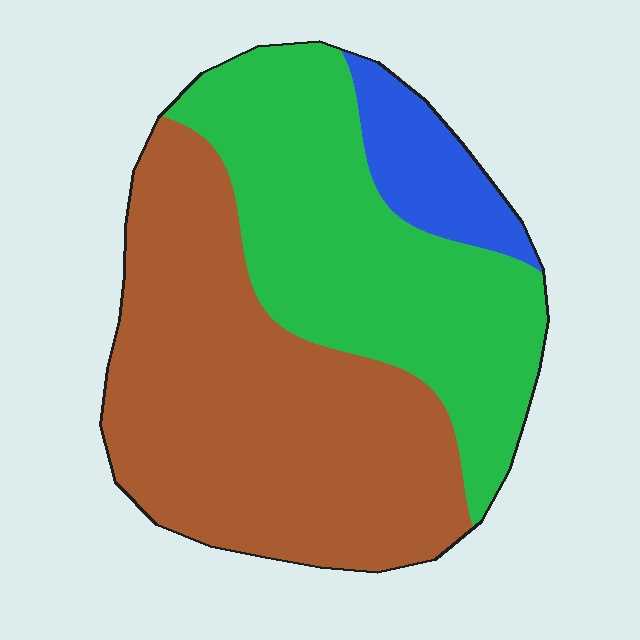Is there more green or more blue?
Green.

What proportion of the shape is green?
Green covers roughly 40% of the shape.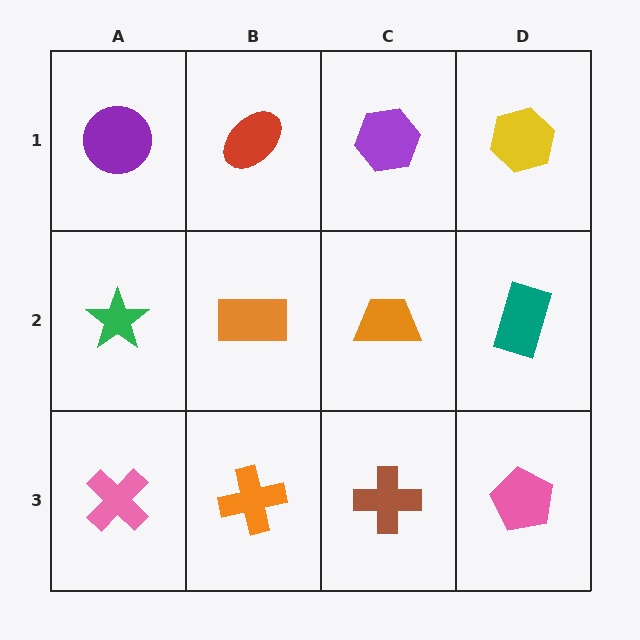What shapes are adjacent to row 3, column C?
An orange trapezoid (row 2, column C), an orange cross (row 3, column B), a pink pentagon (row 3, column D).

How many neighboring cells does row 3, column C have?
3.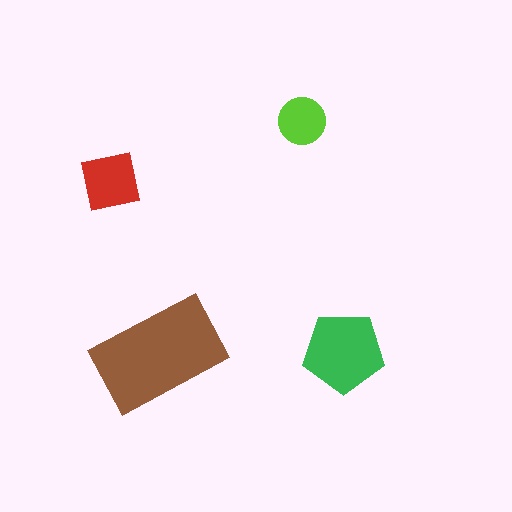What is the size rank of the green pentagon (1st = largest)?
2nd.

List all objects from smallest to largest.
The lime circle, the red square, the green pentagon, the brown rectangle.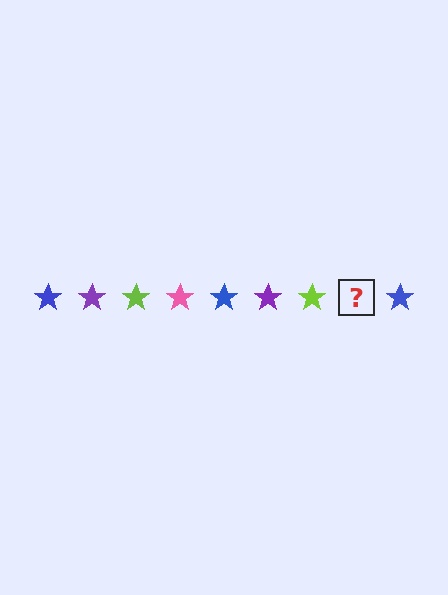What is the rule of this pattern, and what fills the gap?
The rule is that the pattern cycles through blue, purple, lime, pink stars. The gap should be filled with a pink star.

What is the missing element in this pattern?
The missing element is a pink star.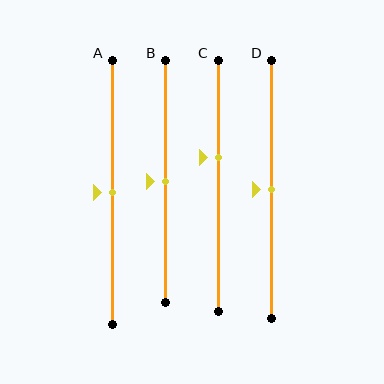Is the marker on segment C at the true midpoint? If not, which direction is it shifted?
No, the marker on segment C is shifted upward by about 11% of the segment length.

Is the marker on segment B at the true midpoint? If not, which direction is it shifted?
Yes, the marker on segment B is at the true midpoint.